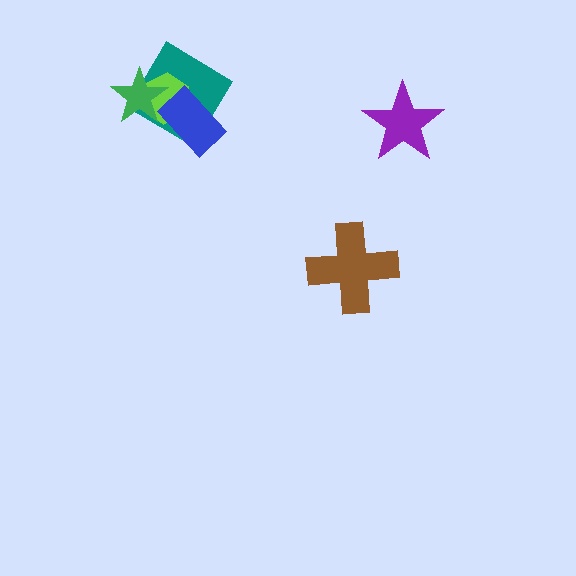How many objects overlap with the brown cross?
0 objects overlap with the brown cross.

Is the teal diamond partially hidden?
Yes, it is partially covered by another shape.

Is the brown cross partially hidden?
No, no other shape covers it.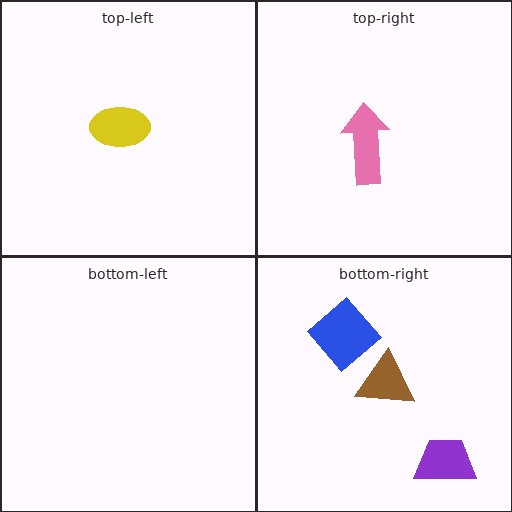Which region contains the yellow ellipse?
The top-left region.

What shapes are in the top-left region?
The yellow ellipse.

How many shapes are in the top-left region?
1.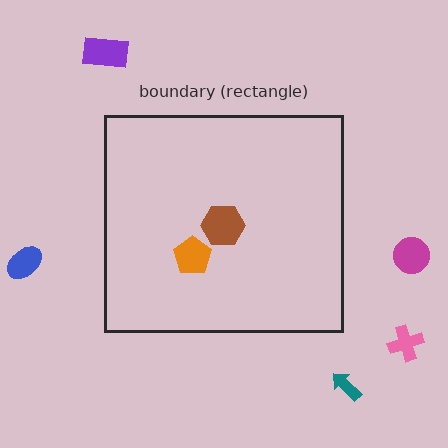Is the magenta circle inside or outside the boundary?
Outside.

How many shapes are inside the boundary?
2 inside, 5 outside.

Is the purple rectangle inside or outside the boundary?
Outside.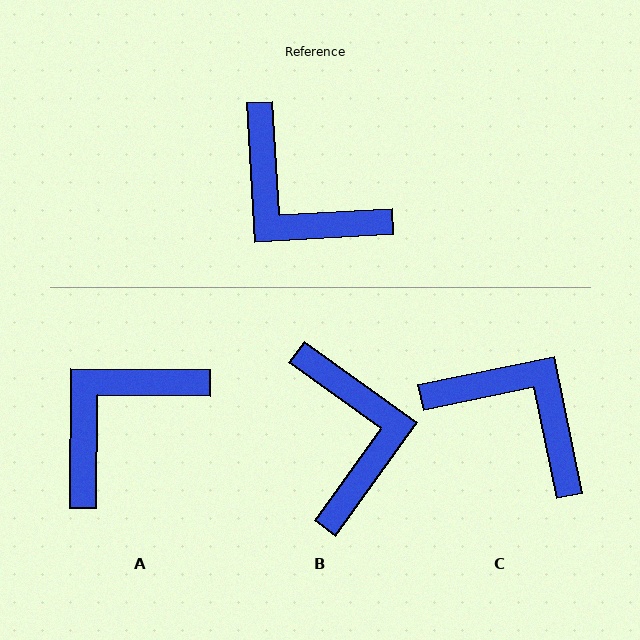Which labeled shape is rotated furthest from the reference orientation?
C, about 172 degrees away.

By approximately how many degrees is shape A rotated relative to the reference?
Approximately 94 degrees clockwise.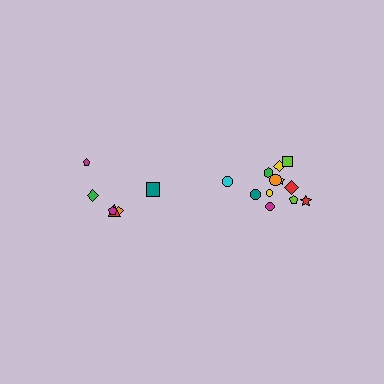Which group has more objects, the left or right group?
The right group.